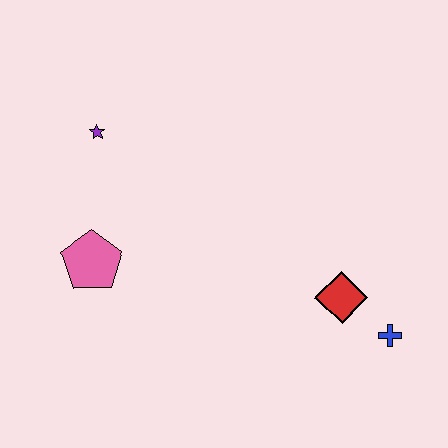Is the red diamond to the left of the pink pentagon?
No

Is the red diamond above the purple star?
No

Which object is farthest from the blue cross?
The purple star is farthest from the blue cross.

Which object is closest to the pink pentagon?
The purple star is closest to the pink pentagon.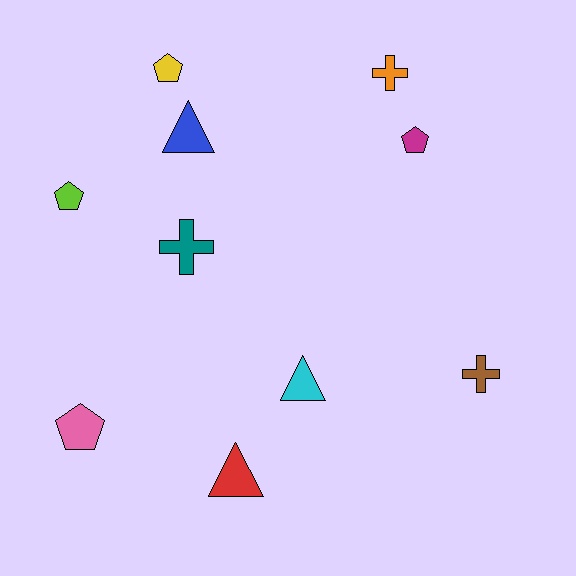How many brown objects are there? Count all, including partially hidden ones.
There is 1 brown object.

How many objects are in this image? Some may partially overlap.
There are 10 objects.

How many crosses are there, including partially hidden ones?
There are 3 crosses.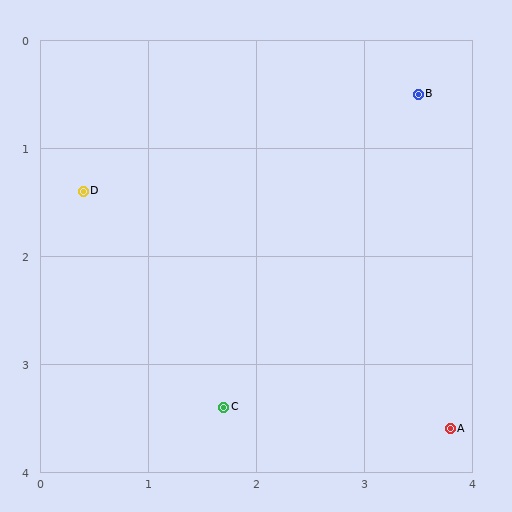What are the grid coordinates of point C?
Point C is at approximately (1.7, 3.4).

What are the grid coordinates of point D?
Point D is at approximately (0.4, 1.4).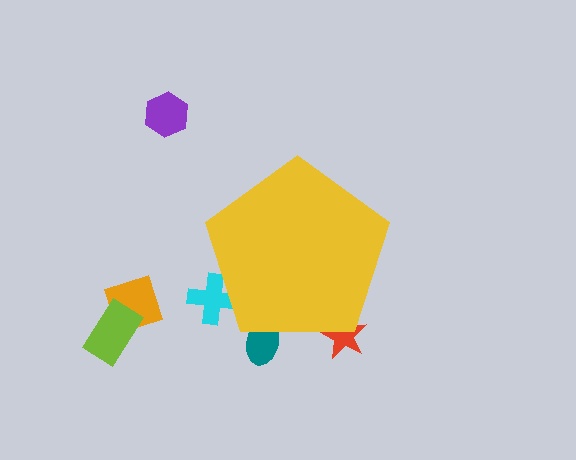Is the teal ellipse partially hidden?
Yes, the teal ellipse is partially hidden behind the yellow pentagon.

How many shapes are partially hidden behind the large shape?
3 shapes are partially hidden.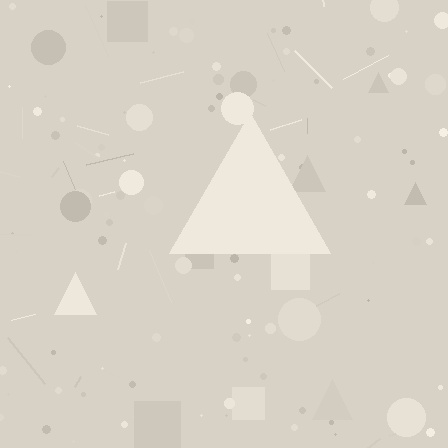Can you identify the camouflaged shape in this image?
The camouflaged shape is a triangle.